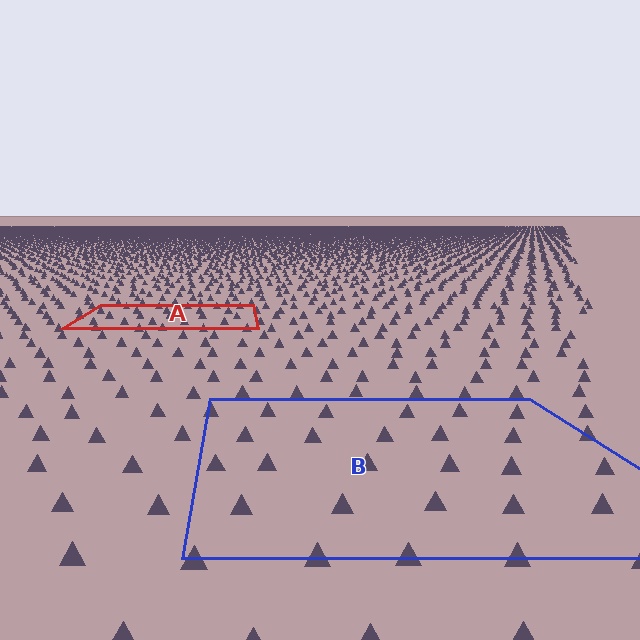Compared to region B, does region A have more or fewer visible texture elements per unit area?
Region A has more texture elements per unit area — they are packed more densely because it is farther away.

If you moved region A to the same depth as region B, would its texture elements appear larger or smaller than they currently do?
They would appear larger. At a closer depth, the same texture elements are projected at a bigger on-screen size.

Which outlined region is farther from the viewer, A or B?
Region A is farther from the viewer — the texture elements inside it appear smaller and more densely packed.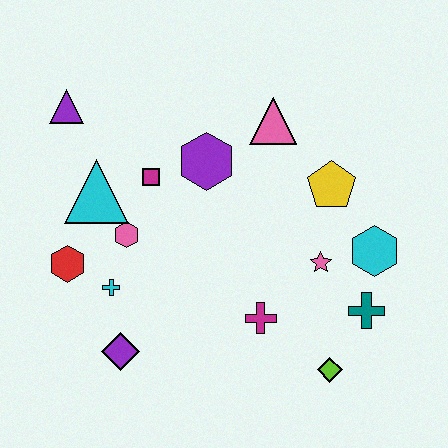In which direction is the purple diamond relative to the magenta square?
The purple diamond is below the magenta square.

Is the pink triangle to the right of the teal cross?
No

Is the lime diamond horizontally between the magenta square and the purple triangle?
No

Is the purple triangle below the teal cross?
No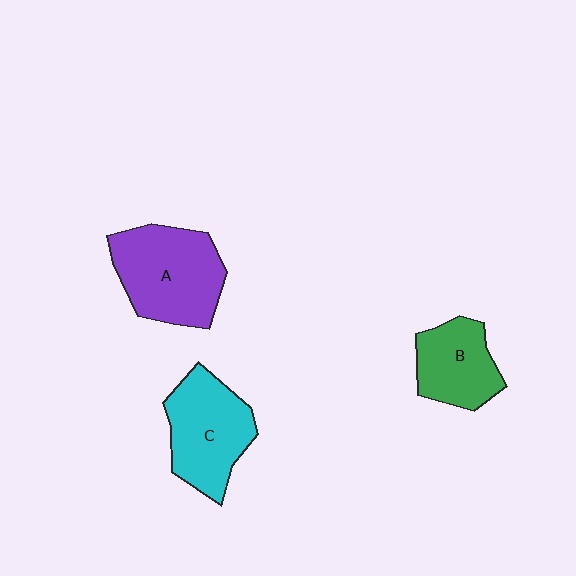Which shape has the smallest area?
Shape B (green).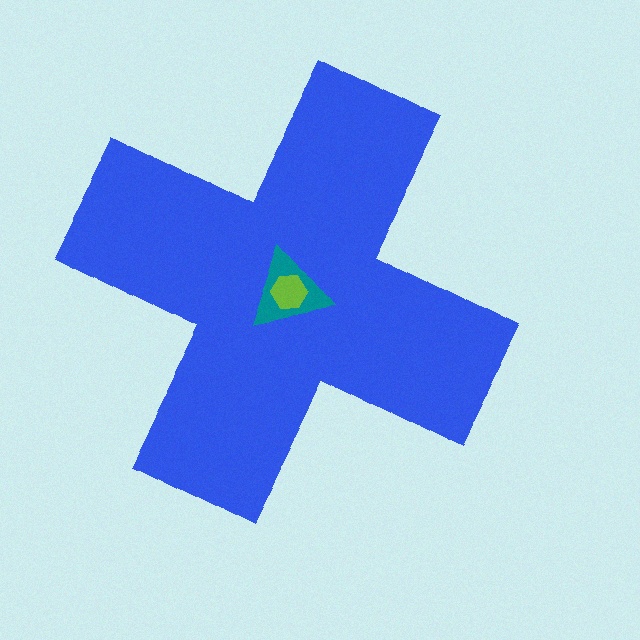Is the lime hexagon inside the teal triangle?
Yes.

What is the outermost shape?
The blue cross.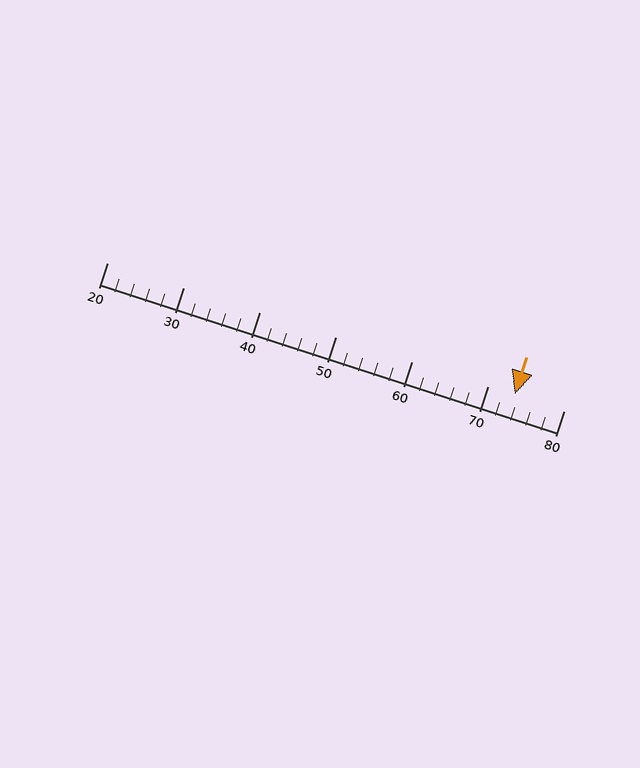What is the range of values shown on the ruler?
The ruler shows values from 20 to 80.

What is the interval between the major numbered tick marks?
The major tick marks are spaced 10 units apart.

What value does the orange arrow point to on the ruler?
The orange arrow points to approximately 74.